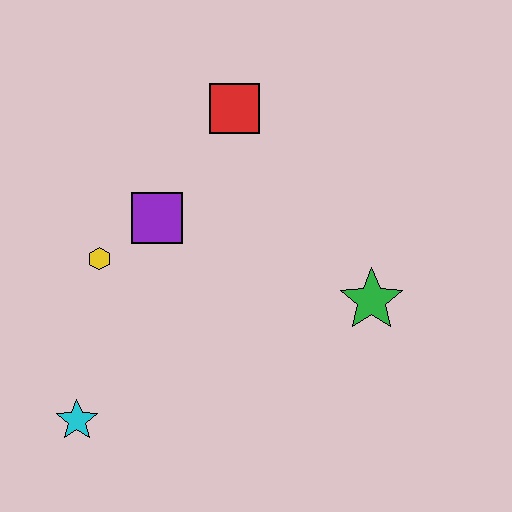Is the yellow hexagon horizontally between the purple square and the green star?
No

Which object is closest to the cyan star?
The yellow hexagon is closest to the cyan star.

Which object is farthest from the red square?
The cyan star is farthest from the red square.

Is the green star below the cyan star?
No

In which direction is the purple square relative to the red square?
The purple square is below the red square.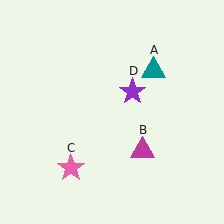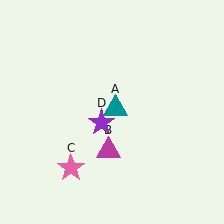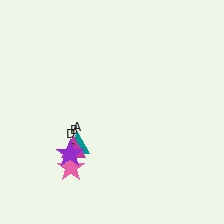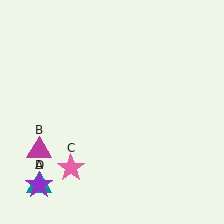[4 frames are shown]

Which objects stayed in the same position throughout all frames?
Pink star (object C) remained stationary.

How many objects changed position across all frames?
3 objects changed position: teal triangle (object A), magenta triangle (object B), purple star (object D).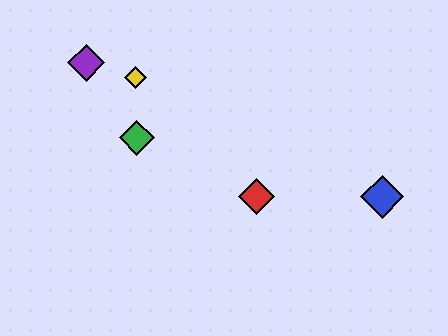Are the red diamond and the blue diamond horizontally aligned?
Yes, both are at y≈197.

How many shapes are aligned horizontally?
2 shapes (the red diamond, the blue diamond) are aligned horizontally.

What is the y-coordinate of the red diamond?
The red diamond is at y≈197.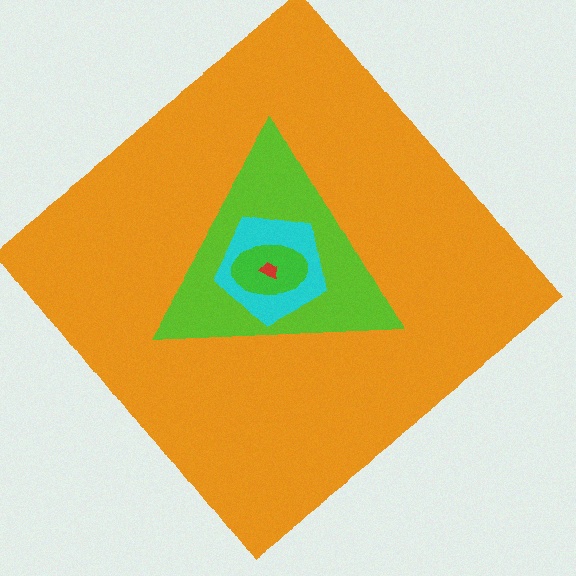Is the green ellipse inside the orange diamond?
Yes.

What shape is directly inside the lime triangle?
The cyan pentagon.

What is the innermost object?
The red trapezoid.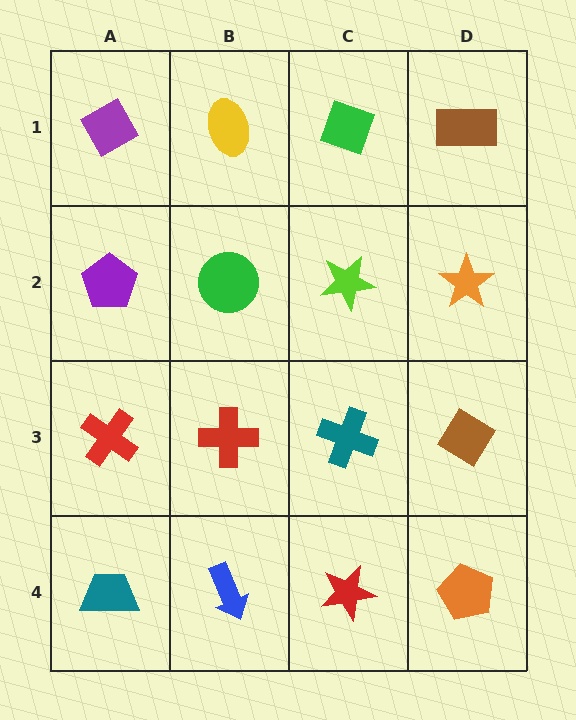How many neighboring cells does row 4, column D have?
2.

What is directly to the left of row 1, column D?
A green diamond.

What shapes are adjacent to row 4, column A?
A red cross (row 3, column A), a blue arrow (row 4, column B).